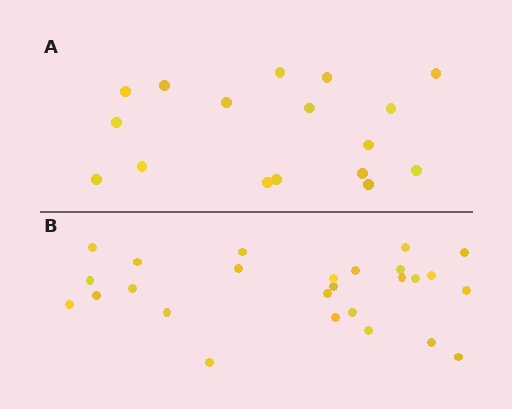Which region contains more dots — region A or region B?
Region B (the bottom region) has more dots.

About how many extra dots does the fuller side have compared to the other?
Region B has roughly 8 or so more dots than region A.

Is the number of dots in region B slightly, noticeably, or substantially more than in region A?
Region B has substantially more. The ratio is roughly 1.5 to 1.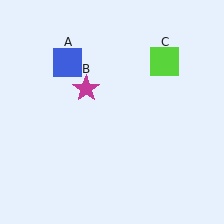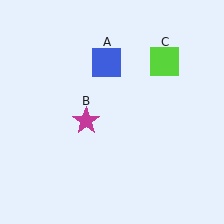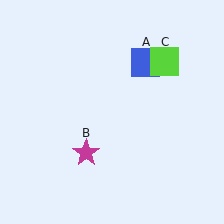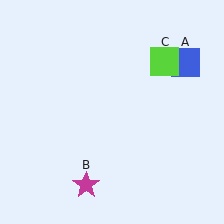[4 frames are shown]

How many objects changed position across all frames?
2 objects changed position: blue square (object A), magenta star (object B).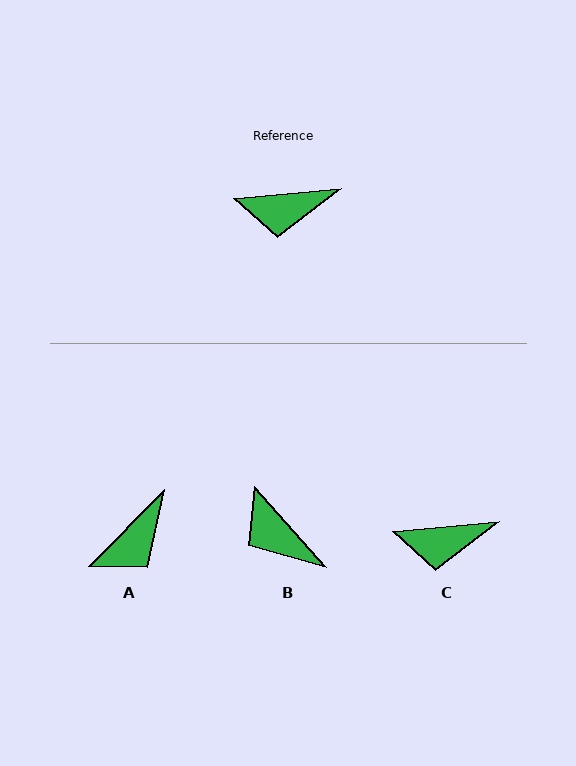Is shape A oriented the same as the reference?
No, it is off by about 40 degrees.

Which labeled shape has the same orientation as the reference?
C.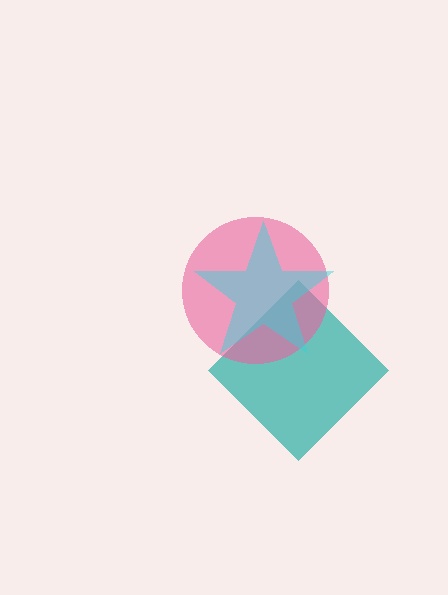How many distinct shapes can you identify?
There are 3 distinct shapes: a teal diamond, a pink circle, a cyan star.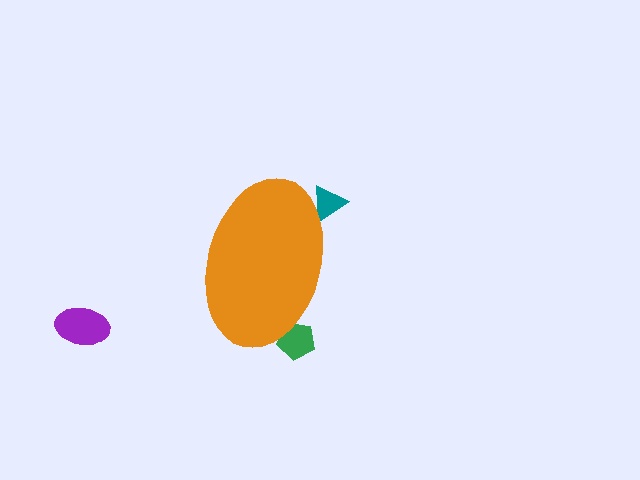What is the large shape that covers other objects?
An orange ellipse.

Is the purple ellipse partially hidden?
No, the purple ellipse is fully visible.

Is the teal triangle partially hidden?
Yes, the teal triangle is partially hidden behind the orange ellipse.